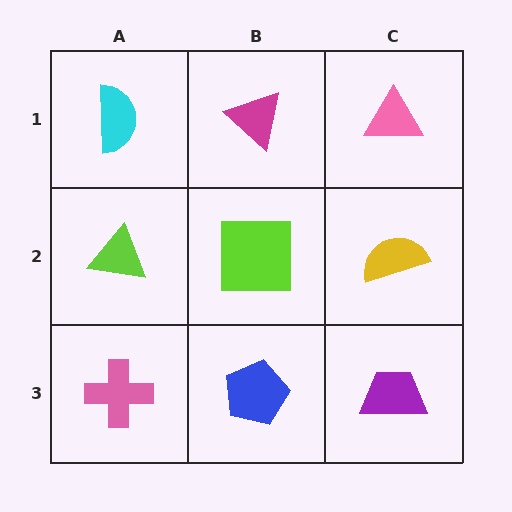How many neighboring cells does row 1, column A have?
2.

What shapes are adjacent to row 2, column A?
A cyan semicircle (row 1, column A), a pink cross (row 3, column A), a lime square (row 2, column B).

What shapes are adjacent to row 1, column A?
A lime triangle (row 2, column A), a magenta triangle (row 1, column B).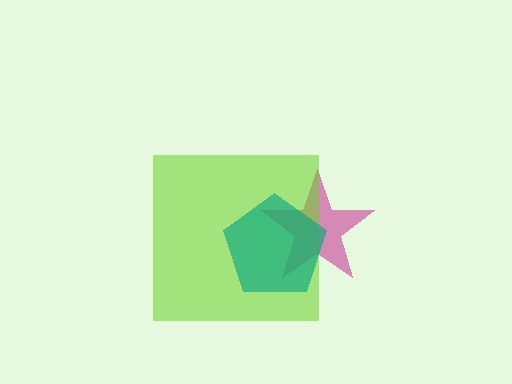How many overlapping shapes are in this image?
There are 3 overlapping shapes in the image.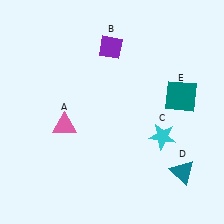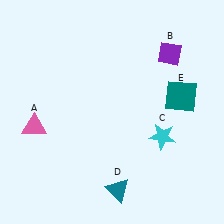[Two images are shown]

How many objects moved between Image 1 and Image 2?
3 objects moved between the two images.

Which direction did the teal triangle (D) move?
The teal triangle (D) moved left.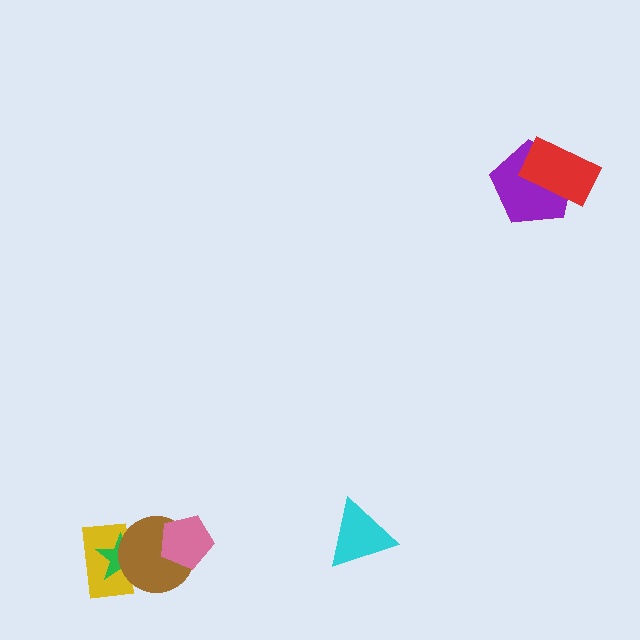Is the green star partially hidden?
Yes, it is partially covered by another shape.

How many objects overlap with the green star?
2 objects overlap with the green star.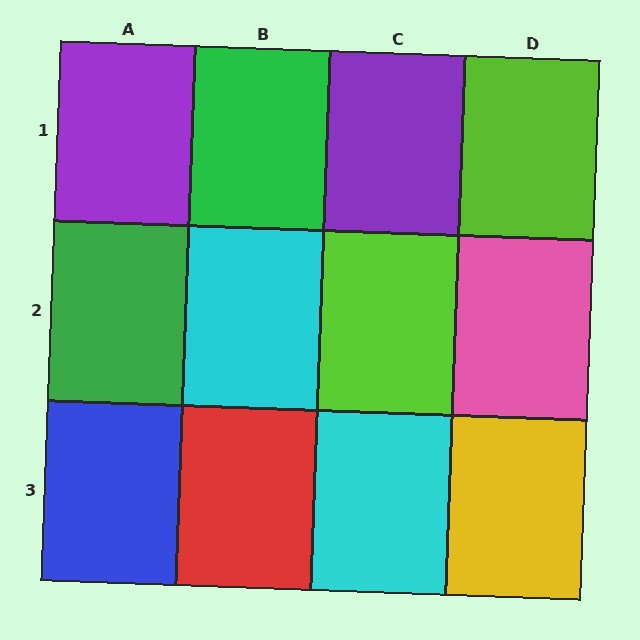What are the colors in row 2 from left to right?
Green, cyan, lime, pink.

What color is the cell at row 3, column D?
Yellow.